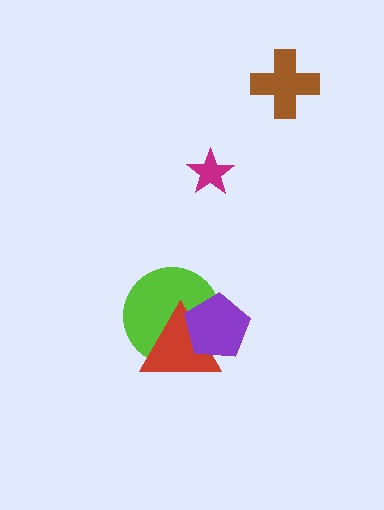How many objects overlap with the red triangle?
2 objects overlap with the red triangle.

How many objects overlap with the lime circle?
2 objects overlap with the lime circle.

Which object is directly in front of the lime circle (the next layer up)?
The red triangle is directly in front of the lime circle.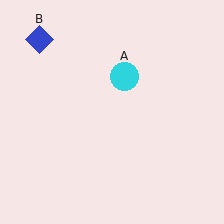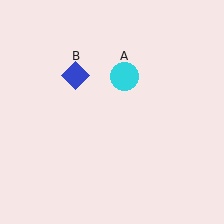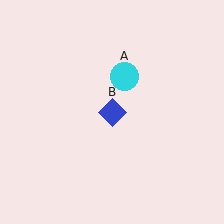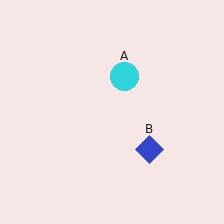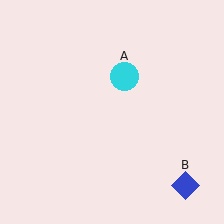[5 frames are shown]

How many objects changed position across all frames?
1 object changed position: blue diamond (object B).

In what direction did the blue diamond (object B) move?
The blue diamond (object B) moved down and to the right.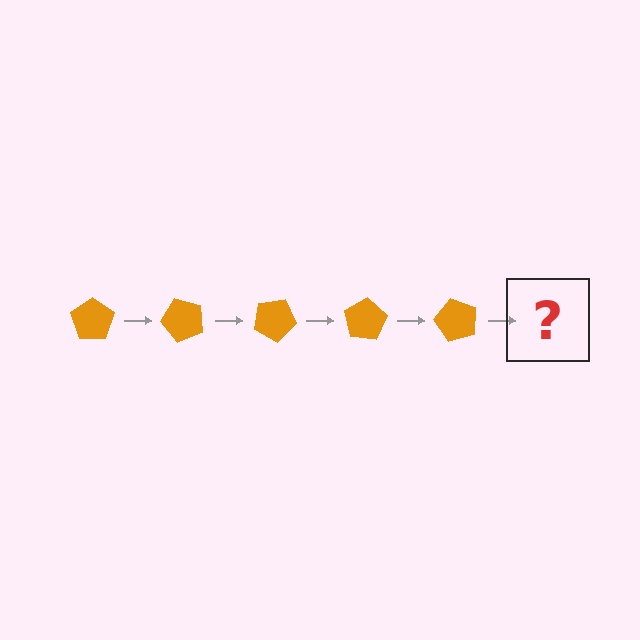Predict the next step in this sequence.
The next step is an orange pentagon rotated 250 degrees.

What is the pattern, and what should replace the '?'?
The pattern is that the pentagon rotates 50 degrees each step. The '?' should be an orange pentagon rotated 250 degrees.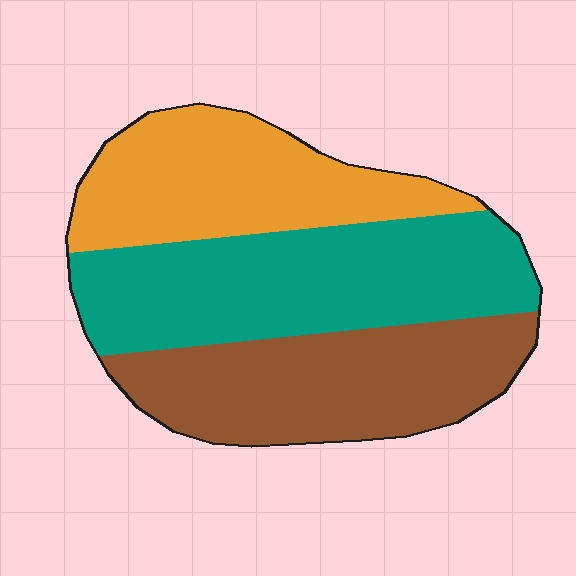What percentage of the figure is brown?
Brown covers 32% of the figure.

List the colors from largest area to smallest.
From largest to smallest: teal, brown, orange.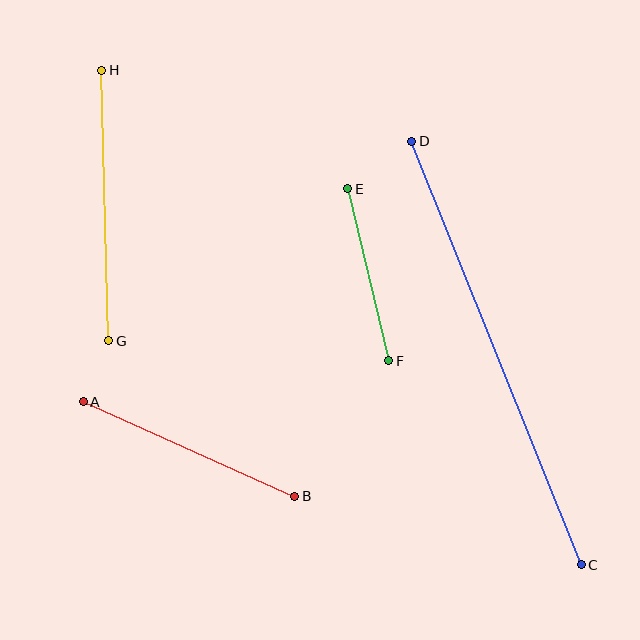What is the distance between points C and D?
The distance is approximately 456 pixels.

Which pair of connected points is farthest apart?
Points C and D are farthest apart.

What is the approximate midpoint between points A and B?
The midpoint is at approximately (189, 449) pixels.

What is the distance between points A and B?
The distance is approximately 232 pixels.